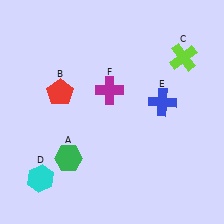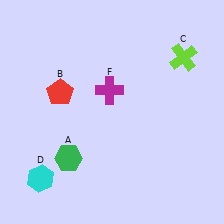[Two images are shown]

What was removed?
The blue cross (E) was removed in Image 2.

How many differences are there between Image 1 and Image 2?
There is 1 difference between the two images.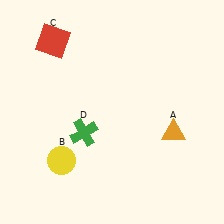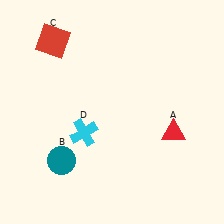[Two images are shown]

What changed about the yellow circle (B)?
In Image 1, B is yellow. In Image 2, it changed to teal.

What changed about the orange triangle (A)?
In Image 1, A is orange. In Image 2, it changed to red.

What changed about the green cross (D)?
In Image 1, D is green. In Image 2, it changed to cyan.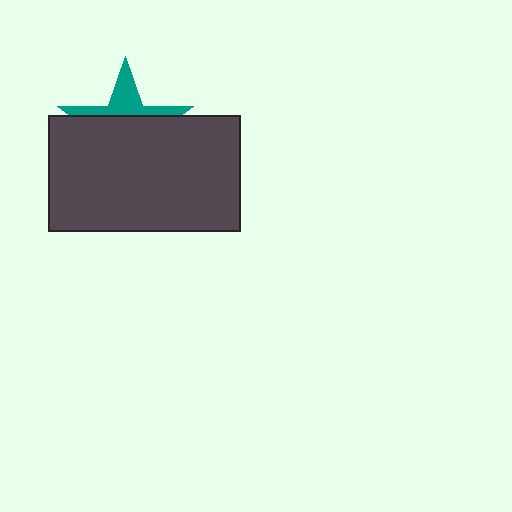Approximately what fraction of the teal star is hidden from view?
Roughly 65% of the teal star is hidden behind the dark gray rectangle.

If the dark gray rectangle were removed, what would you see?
You would see the complete teal star.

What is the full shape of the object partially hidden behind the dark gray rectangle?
The partially hidden object is a teal star.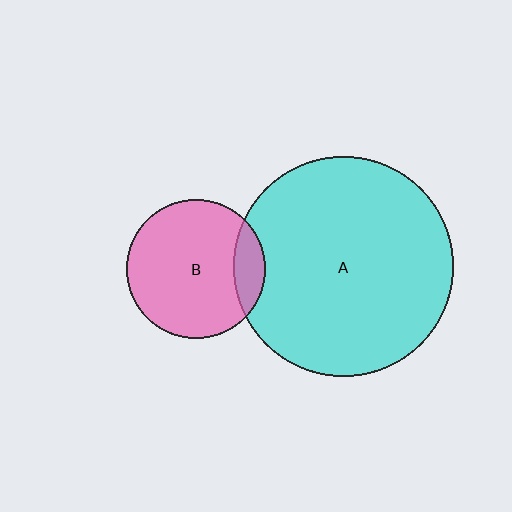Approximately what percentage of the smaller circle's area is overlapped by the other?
Approximately 15%.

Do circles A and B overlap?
Yes.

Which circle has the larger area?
Circle A (cyan).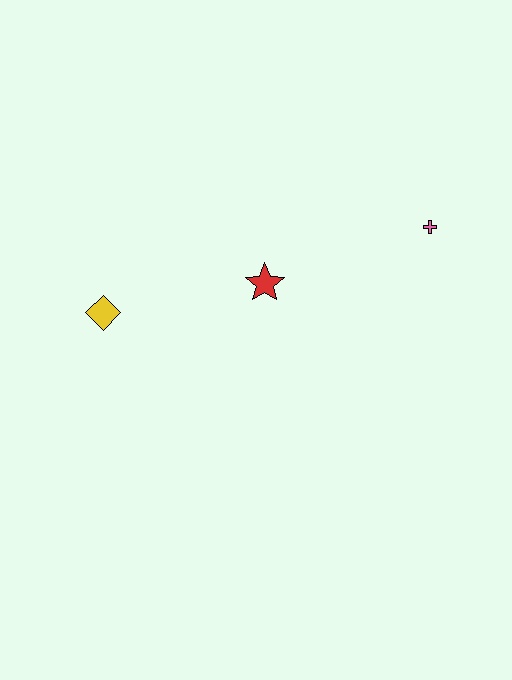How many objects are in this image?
There are 3 objects.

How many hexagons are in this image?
There are no hexagons.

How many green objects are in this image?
There are no green objects.